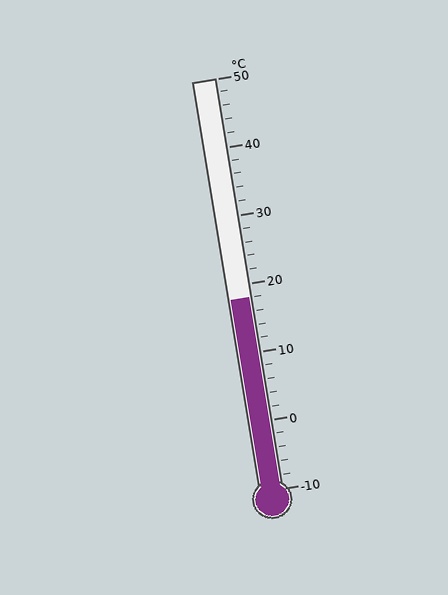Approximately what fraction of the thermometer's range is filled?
The thermometer is filled to approximately 45% of its range.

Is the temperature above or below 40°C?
The temperature is below 40°C.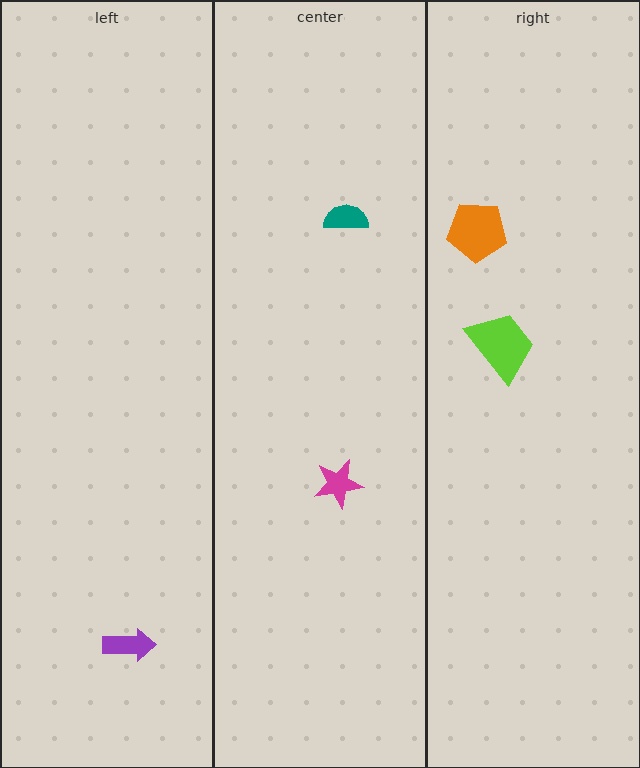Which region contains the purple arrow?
The left region.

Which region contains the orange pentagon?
The right region.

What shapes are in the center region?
The magenta star, the teal semicircle.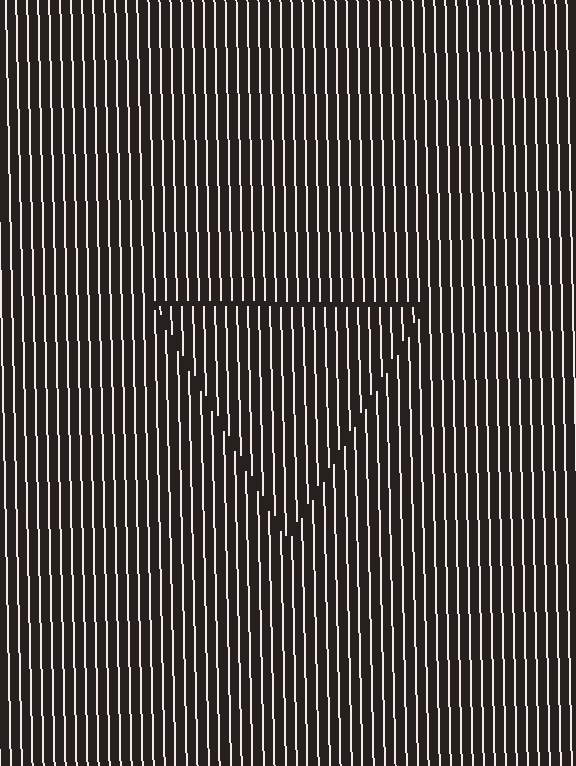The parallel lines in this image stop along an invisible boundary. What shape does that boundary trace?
An illusory triangle. The interior of the shape contains the same grating, shifted by half a period — the contour is defined by the phase discontinuity where line-ends from the inner and outer gratings abut.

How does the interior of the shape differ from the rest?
The interior of the shape contains the same grating, shifted by half a period — the contour is defined by the phase discontinuity where line-ends from the inner and outer gratings abut.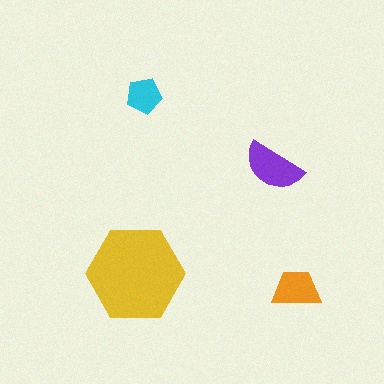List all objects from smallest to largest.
The cyan pentagon, the orange trapezoid, the purple semicircle, the yellow hexagon.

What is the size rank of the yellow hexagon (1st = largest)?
1st.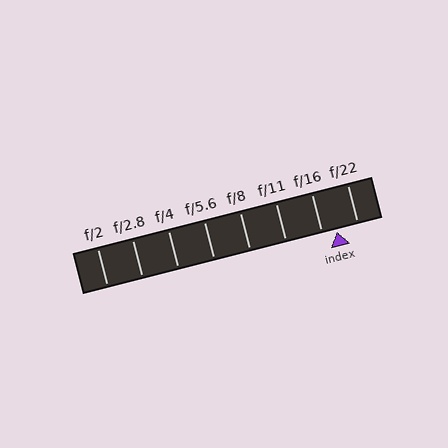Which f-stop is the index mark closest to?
The index mark is closest to f/16.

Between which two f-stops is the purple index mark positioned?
The index mark is between f/16 and f/22.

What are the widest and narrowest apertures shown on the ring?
The widest aperture shown is f/2 and the narrowest is f/22.